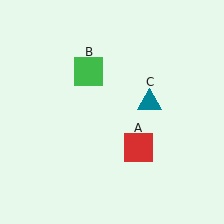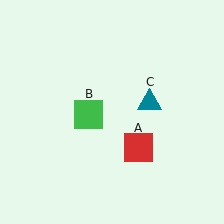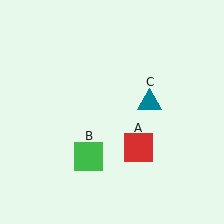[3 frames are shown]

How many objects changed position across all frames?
1 object changed position: green square (object B).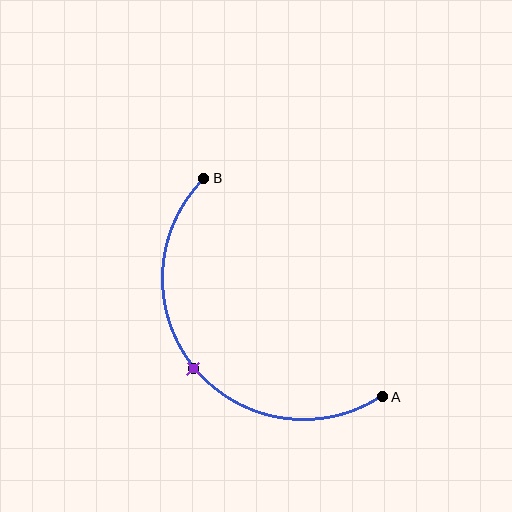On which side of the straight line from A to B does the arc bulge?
The arc bulges below and to the left of the straight line connecting A and B.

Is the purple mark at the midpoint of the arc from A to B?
Yes. The purple mark lies on the arc at equal arc-length from both A and B — it is the arc midpoint.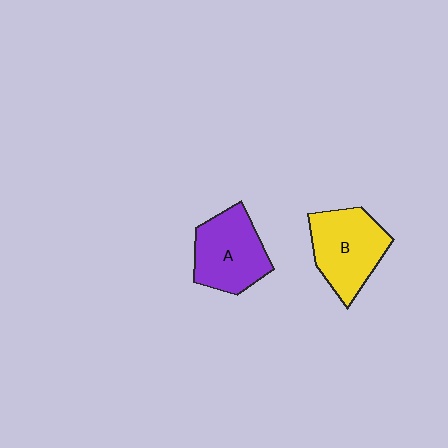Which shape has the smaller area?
Shape A (purple).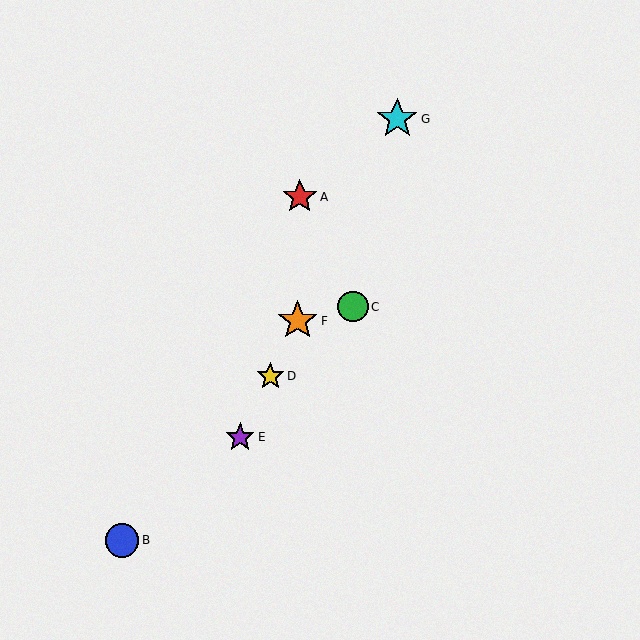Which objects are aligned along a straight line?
Objects D, E, F, G are aligned along a straight line.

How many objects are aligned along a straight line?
4 objects (D, E, F, G) are aligned along a straight line.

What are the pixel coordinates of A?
Object A is at (299, 197).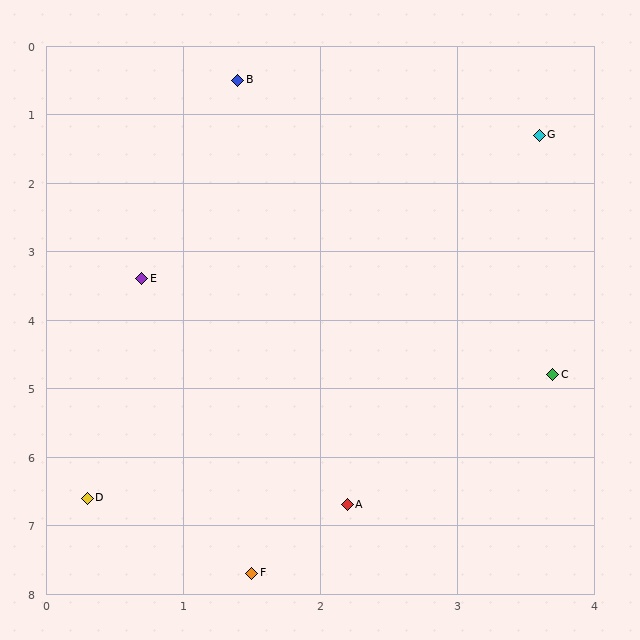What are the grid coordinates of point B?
Point B is at approximately (1.4, 0.5).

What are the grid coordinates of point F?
Point F is at approximately (1.5, 7.7).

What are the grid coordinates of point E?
Point E is at approximately (0.7, 3.4).